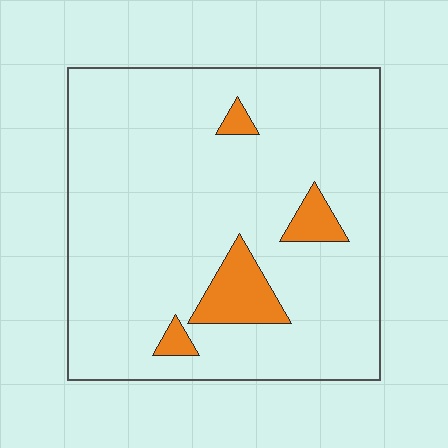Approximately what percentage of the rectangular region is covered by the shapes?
Approximately 10%.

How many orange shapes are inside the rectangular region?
4.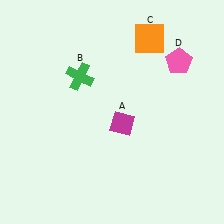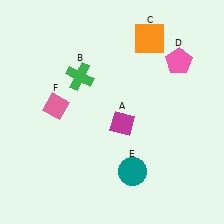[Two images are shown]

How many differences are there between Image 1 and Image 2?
There are 2 differences between the two images.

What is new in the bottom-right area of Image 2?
A teal circle (E) was added in the bottom-right area of Image 2.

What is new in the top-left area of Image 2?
A pink diamond (F) was added in the top-left area of Image 2.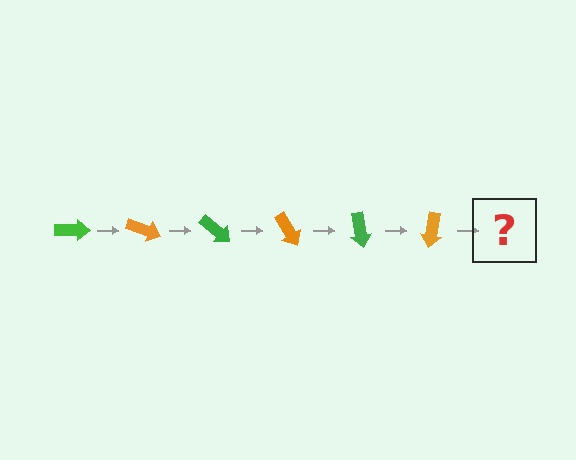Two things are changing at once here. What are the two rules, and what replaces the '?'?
The two rules are that it rotates 20 degrees each step and the color cycles through green and orange. The '?' should be a green arrow, rotated 120 degrees from the start.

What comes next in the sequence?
The next element should be a green arrow, rotated 120 degrees from the start.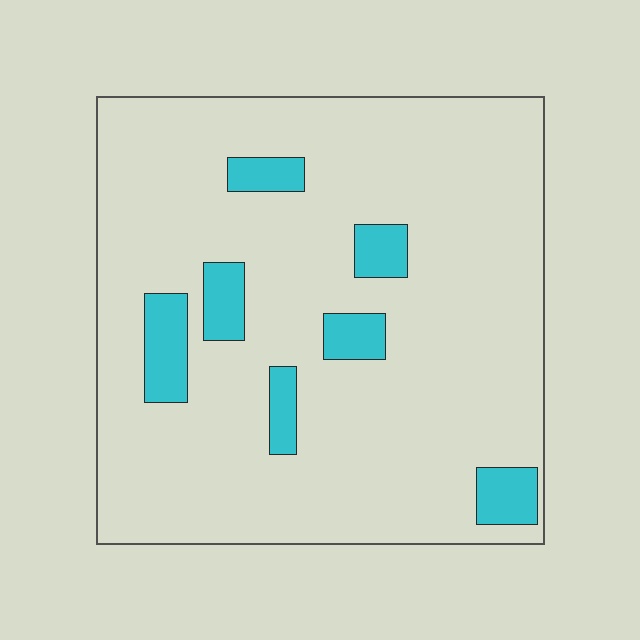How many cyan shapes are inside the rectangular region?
7.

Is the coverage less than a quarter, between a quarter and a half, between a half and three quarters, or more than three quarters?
Less than a quarter.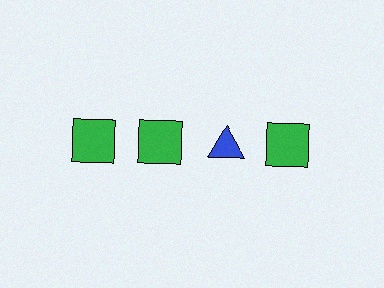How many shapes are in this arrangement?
There are 4 shapes arranged in a grid pattern.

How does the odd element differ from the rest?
It differs in both color (blue instead of green) and shape (triangle instead of square).